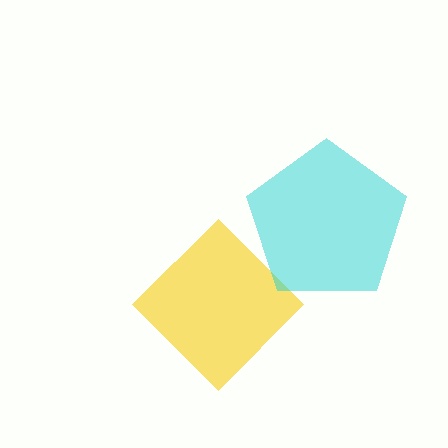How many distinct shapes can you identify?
There are 2 distinct shapes: a yellow diamond, a cyan pentagon.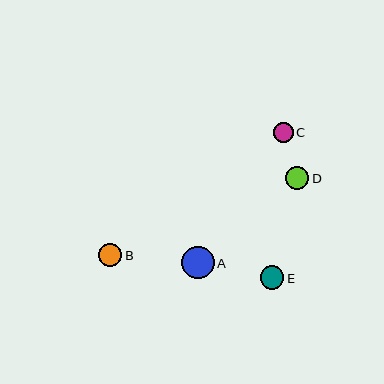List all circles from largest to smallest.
From largest to smallest: A, D, B, E, C.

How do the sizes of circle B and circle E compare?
Circle B and circle E are approximately the same size.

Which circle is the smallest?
Circle C is the smallest with a size of approximately 20 pixels.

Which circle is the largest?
Circle A is the largest with a size of approximately 32 pixels.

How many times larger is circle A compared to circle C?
Circle A is approximately 1.6 times the size of circle C.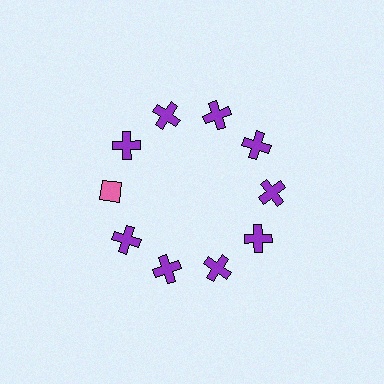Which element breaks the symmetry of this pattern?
The pink diamond at roughly the 9 o'clock position breaks the symmetry. All other shapes are purple crosses.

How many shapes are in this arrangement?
There are 10 shapes arranged in a ring pattern.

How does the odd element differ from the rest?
It differs in both color (pink instead of purple) and shape (diamond instead of cross).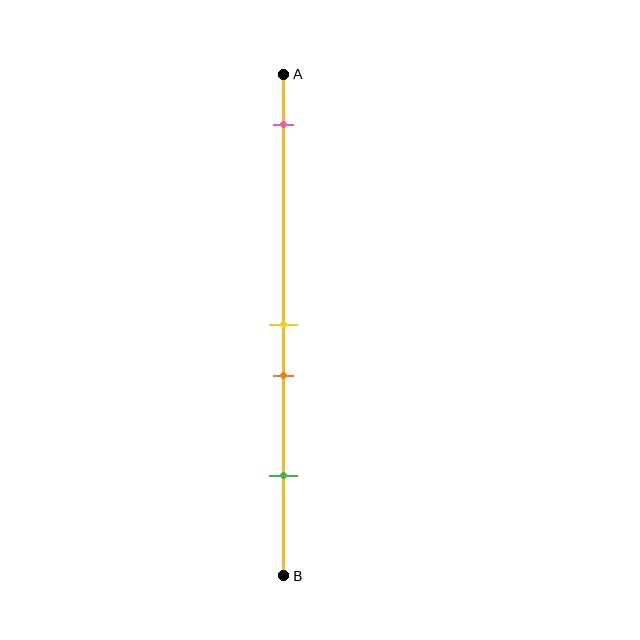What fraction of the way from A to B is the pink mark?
The pink mark is approximately 10% (0.1) of the way from A to B.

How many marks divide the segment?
There are 4 marks dividing the segment.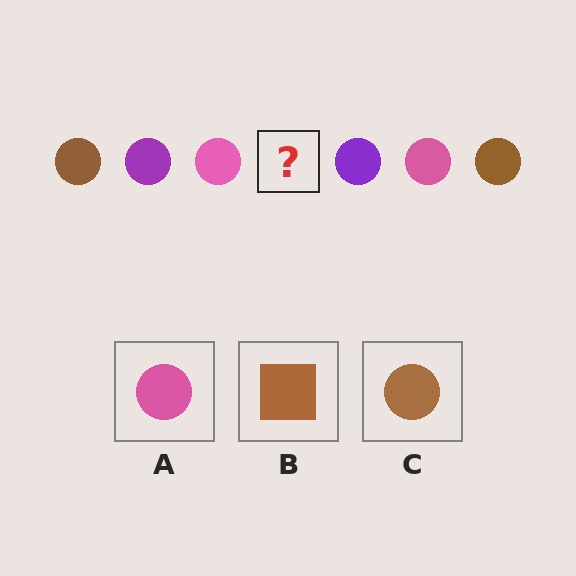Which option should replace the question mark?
Option C.